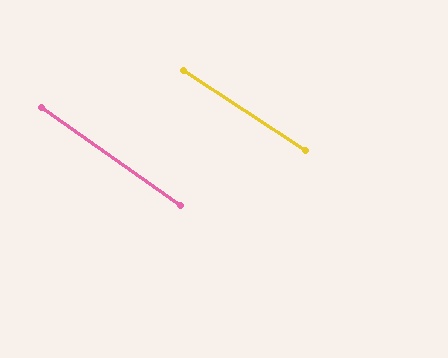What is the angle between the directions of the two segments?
Approximately 2 degrees.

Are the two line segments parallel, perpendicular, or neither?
Parallel — their directions differ by only 1.8°.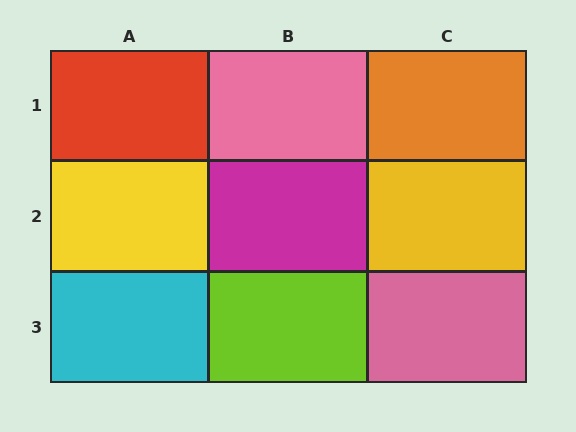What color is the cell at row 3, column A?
Cyan.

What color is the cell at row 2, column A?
Yellow.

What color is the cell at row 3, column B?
Lime.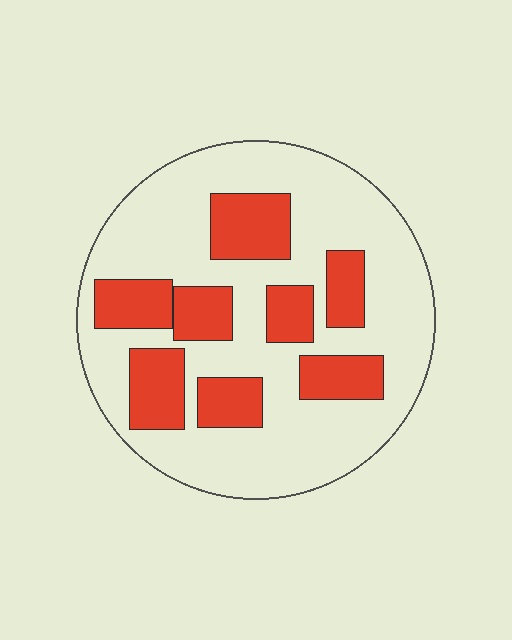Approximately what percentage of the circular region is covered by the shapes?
Approximately 30%.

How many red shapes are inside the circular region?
8.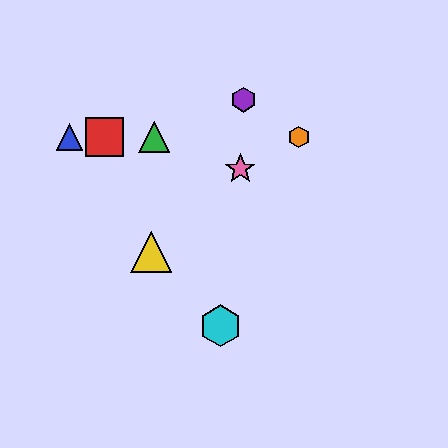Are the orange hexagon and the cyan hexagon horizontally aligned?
No, the orange hexagon is at y≈137 and the cyan hexagon is at y≈326.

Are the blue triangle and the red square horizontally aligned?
Yes, both are at y≈137.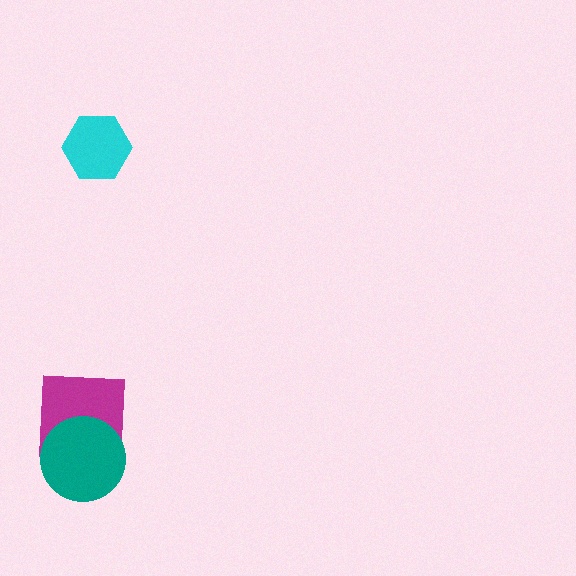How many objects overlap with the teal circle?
1 object overlaps with the teal circle.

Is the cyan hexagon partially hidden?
No, no other shape covers it.